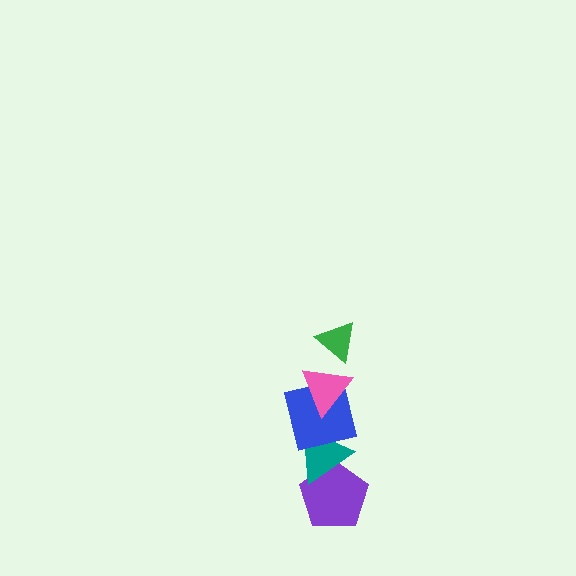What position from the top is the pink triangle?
The pink triangle is 2nd from the top.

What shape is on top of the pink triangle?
The green triangle is on top of the pink triangle.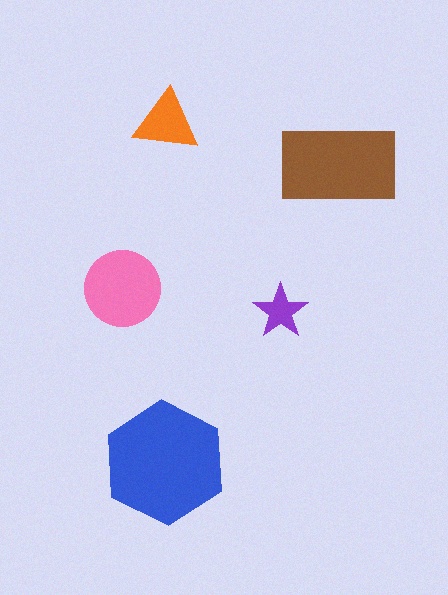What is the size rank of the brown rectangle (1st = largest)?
2nd.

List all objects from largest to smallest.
The blue hexagon, the brown rectangle, the pink circle, the orange triangle, the purple star.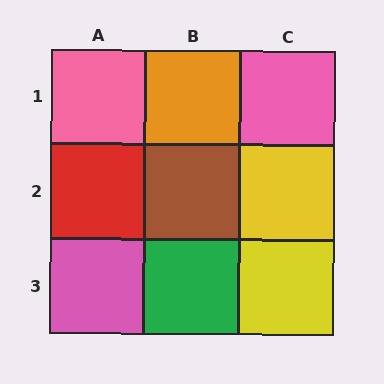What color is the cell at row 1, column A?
Pink.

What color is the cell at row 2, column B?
Brown.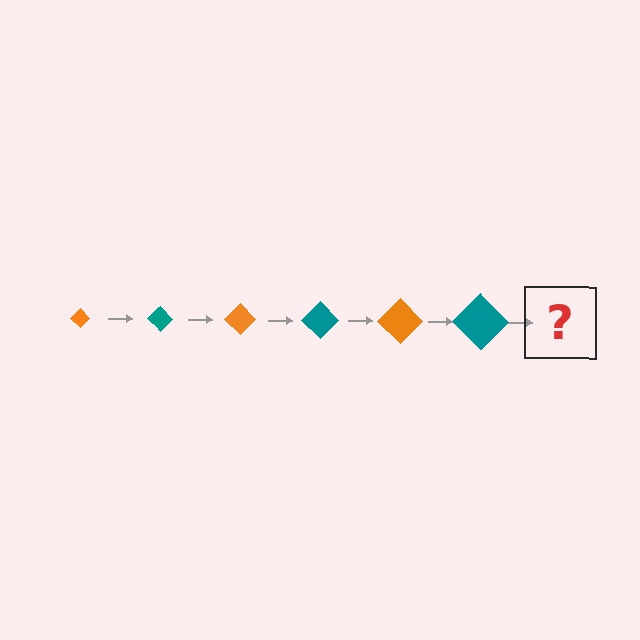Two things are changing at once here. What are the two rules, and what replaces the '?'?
The two rules are that the diamond grows larger each step and the color cycles through orange and teal. The '?' should be an orange diamond, larger than the previous one.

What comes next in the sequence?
The next element should be an orange diamond, larger than the previous one.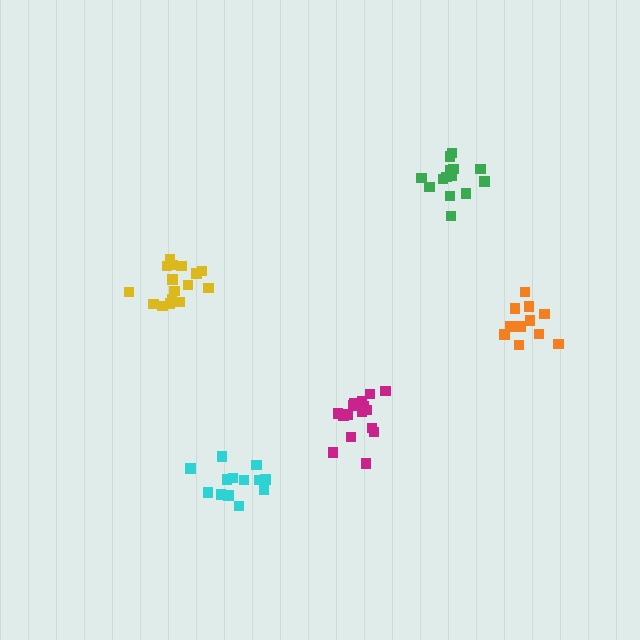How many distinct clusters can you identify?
There are 5 distinct clusters.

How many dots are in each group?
Group 1: 16 dots, Group 2: 16 dots, Group 3: 13 dots, Group 4: 11 dots, Group 5: 14 dots (70 total).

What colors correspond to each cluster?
The clusters are colored: yellow, magenta, cyan, orange, green.